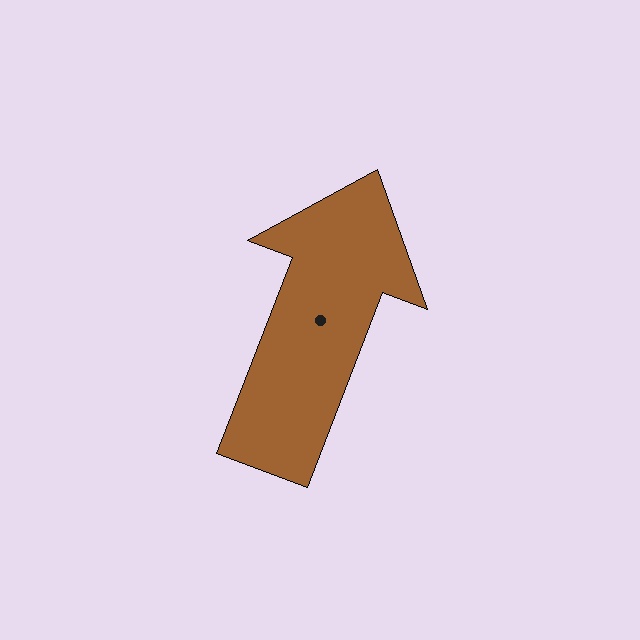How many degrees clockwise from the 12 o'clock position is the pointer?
Approximately 21 degrees.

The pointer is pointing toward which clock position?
Roughly 1 o'clock.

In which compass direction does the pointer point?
North.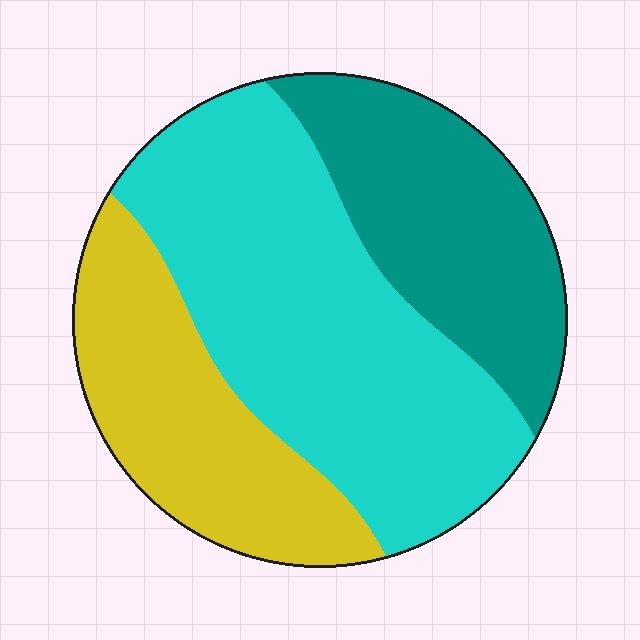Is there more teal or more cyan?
Cyan.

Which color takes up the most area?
Cyan, at roughly 45%.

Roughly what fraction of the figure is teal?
Teal covers 27% of the figure.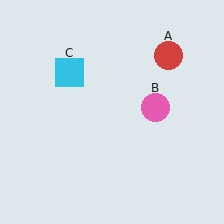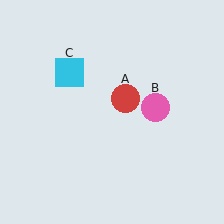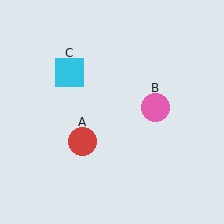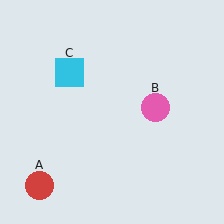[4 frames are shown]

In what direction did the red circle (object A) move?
The red circle (object A) moved down and to the left.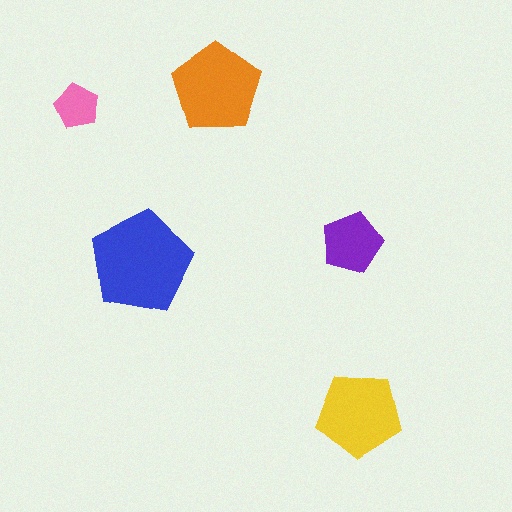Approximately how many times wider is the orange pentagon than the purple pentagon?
About 1.5 times wider.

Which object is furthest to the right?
The yellow pentagon is rightmost.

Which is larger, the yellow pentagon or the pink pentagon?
The yellow one.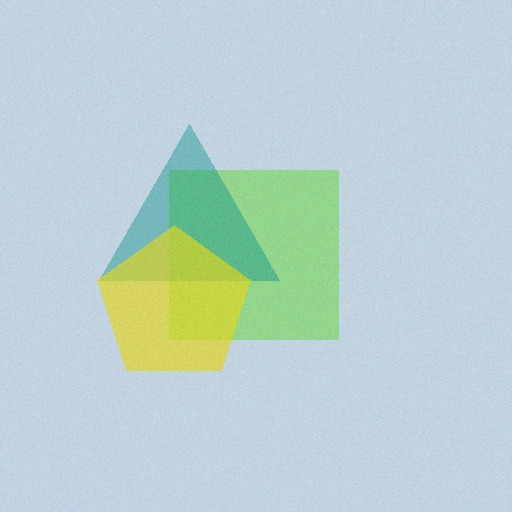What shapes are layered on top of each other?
The layered shapes are: a lime square, a teal triangle, a yellow pentagon.